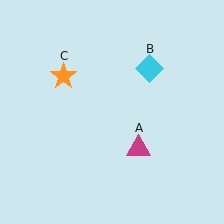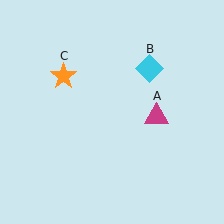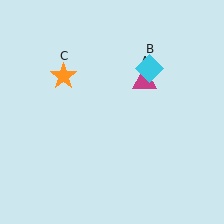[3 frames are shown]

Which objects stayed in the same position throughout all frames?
Cyan diamond (object B) and orange star (object C) remained stationary.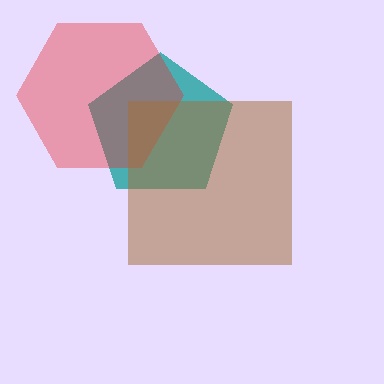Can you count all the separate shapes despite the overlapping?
Yes, there are 3 separate shapes.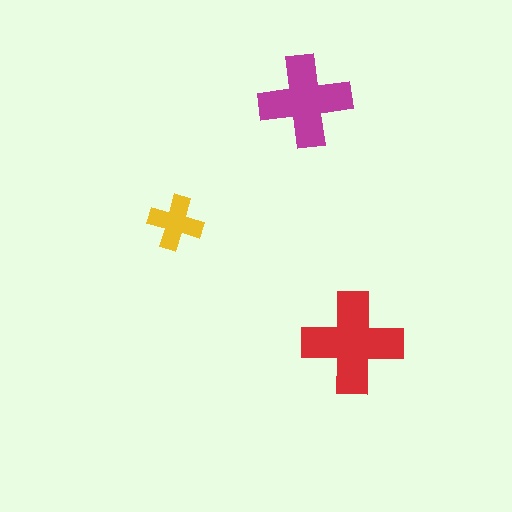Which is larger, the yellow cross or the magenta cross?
The magenta one.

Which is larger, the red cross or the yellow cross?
The red one.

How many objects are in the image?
There are 3 objects in the image.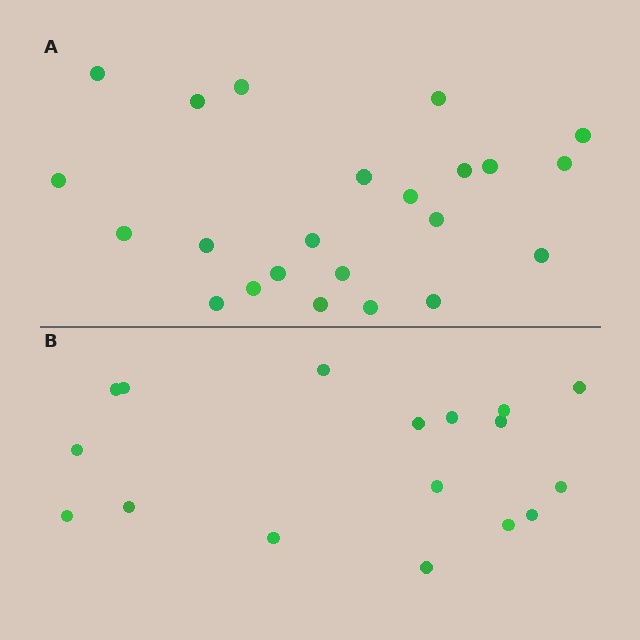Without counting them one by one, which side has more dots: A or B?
Region A (the top region) has more dots.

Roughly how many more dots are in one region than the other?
Region A has about 6 more dots than region B.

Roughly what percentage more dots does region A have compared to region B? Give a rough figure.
About 35% more.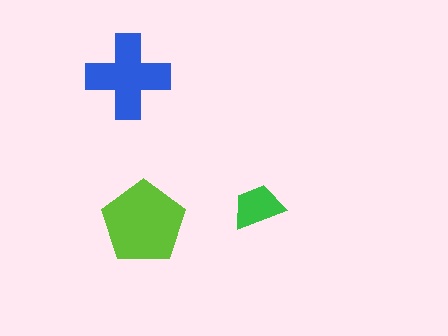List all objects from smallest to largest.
The green trapezoid, the blue cross, the lime pentagon.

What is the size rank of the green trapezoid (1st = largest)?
3rd.